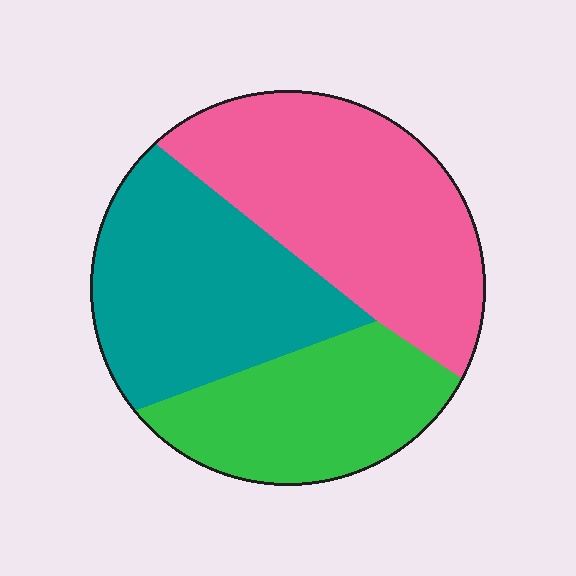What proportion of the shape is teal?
Teal covers around 35% of the shape.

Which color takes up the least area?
Green, at roughly 25%.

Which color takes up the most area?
Pink, at roughly 40%.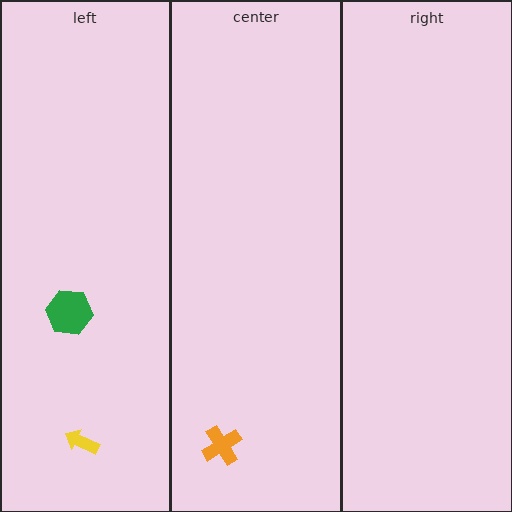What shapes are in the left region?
The yellow arrow, the green hexagon.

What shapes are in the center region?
The orange cross.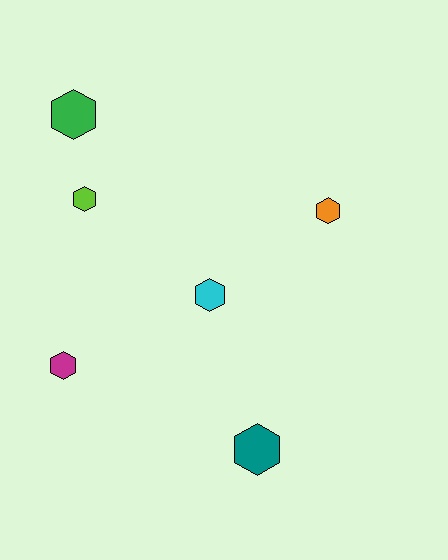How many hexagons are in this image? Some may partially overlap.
There are 6 hexagons.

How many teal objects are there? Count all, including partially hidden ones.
There is 1 teal object.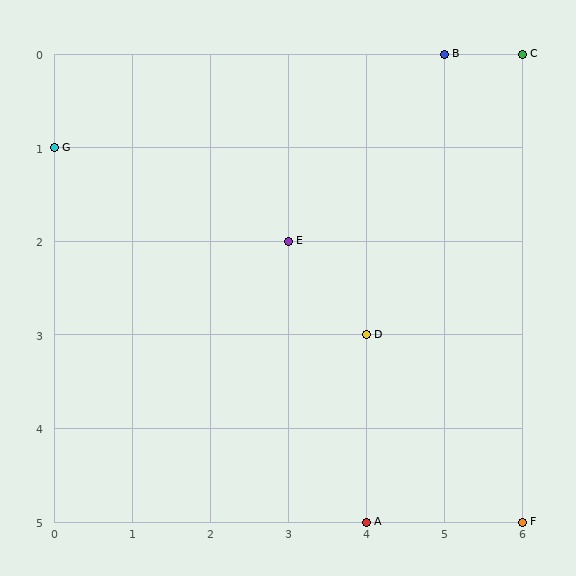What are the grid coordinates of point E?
Point E is at grid coordinates (3, 2).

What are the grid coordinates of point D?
Point D is at grid coordinates (4, 3).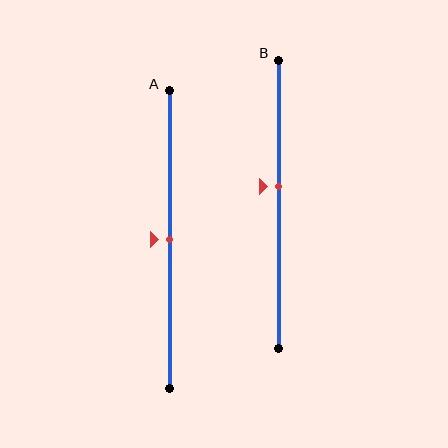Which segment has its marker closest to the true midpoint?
Segment A has its marker closest to the true midpoint.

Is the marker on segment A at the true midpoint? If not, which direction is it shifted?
Yes, the marker on segment A is at the true midpoint.